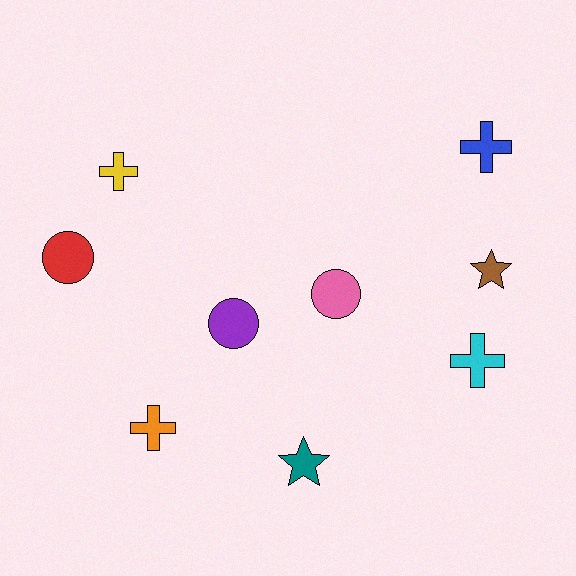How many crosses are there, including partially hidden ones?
There are 4 crosses.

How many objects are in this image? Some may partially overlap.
There are 9 objects.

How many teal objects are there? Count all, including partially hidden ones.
There is 1 teal object.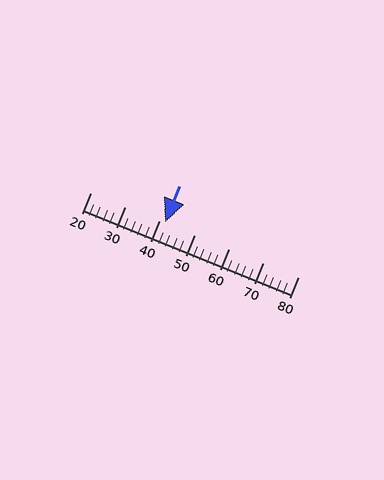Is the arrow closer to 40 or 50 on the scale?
The arrow is closer to 40.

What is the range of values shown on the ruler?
The ruler shows values from 20 to 80.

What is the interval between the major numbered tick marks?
The major tick marks are spaced 10 units apart.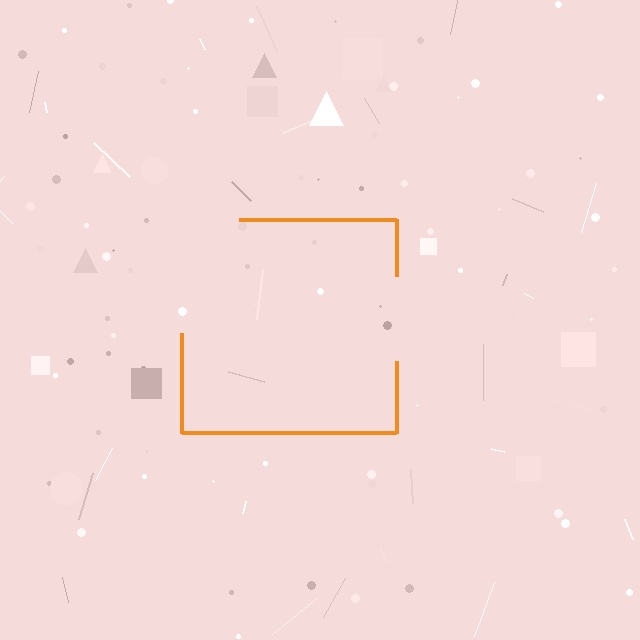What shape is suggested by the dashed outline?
The dashed outline suggests a square.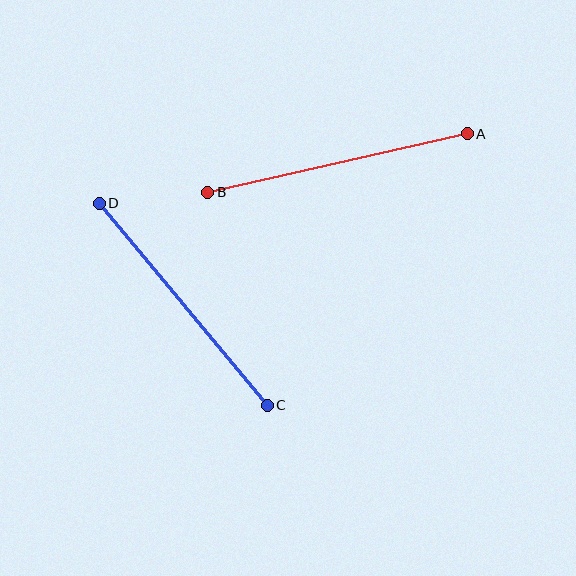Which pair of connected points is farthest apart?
Points A and B are farthest apart.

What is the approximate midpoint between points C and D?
The midpoint is at approximately (183, 304) pixels.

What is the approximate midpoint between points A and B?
The midpoint is at approximately (337, 163) pixels.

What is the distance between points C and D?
The distance is approximately 263 pixels.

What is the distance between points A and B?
The distance is approximately 266 pixels.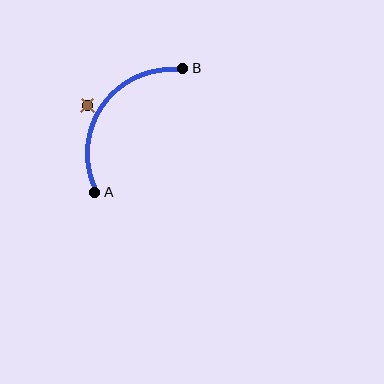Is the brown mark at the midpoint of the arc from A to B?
No — the brown mark does not lie on the arc at all. It sits slightly outside the curve.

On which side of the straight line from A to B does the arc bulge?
The arc bulges above and to the left of the straight line connecting A and B.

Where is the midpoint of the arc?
The arc midpoint is the point on the curve farthest from the straight line joining A and B. It sits above and to the left of that line.